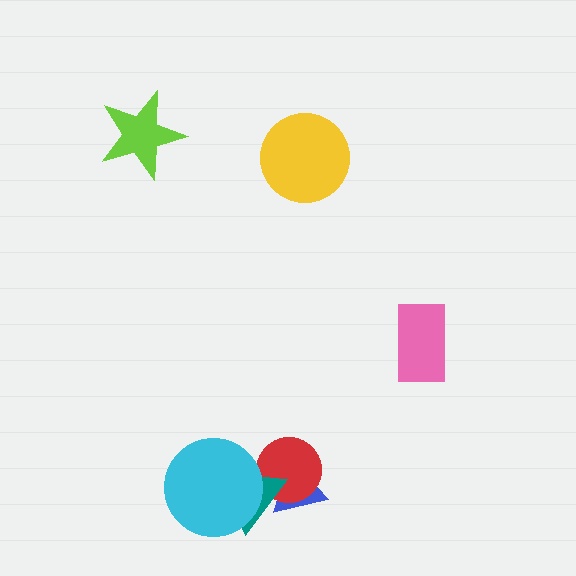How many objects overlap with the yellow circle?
0 objects overlap with the yellow circle.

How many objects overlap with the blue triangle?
2 objects overlap with the blue triangle.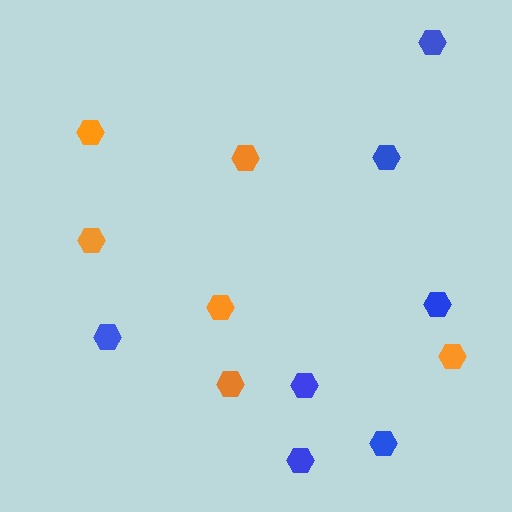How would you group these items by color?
There are 2 groups: one group of blue hexagons (7) and one group of orange hexagons (6).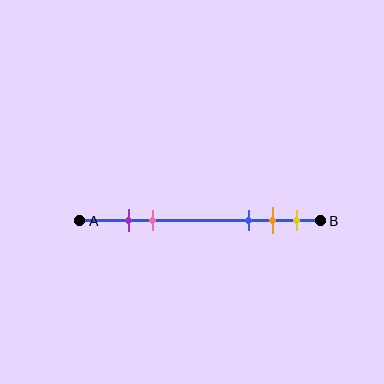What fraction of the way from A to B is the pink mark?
The pink mark is approximately 30% (0.3) of the way from A to B.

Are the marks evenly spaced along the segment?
No, the marks are not evenly spaced.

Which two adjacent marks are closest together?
The purple and pink marks are the closest adjacent pair.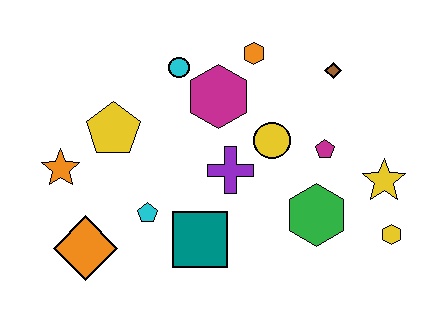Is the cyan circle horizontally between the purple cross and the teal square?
No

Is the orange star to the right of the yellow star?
No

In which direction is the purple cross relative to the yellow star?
The purple cross is to the left of the yellow star.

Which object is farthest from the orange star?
The yellow hexagon is farthest from the orange star.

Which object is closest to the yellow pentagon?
The orange star is closest to the yellow pentagon.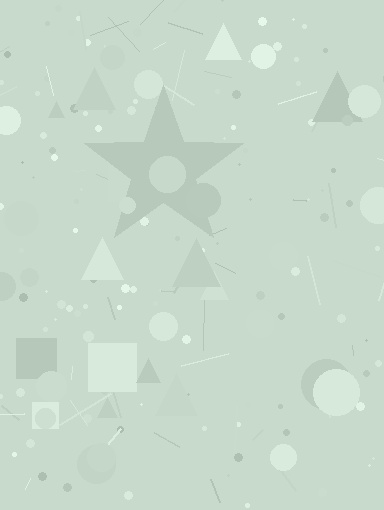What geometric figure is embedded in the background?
A star is embedded in the background.